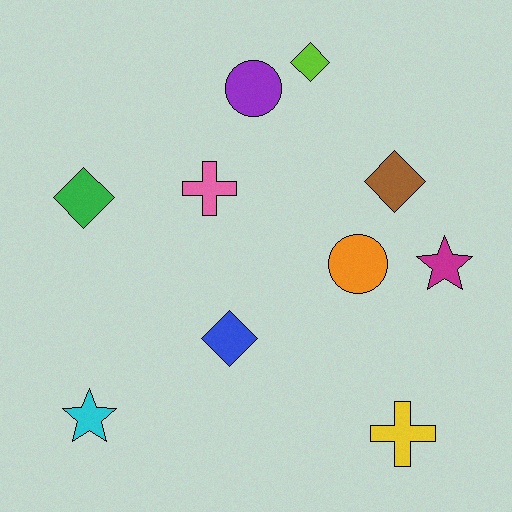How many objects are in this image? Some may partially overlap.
There are 10 objects.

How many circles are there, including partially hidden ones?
There are 2 circles.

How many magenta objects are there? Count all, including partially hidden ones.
There is 1 magenta object.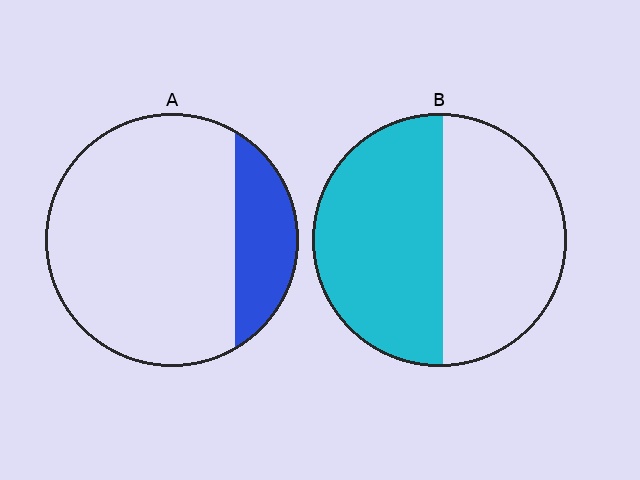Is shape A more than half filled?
No.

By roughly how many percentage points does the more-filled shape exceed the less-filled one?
By roughly 30 percentage points (B over A).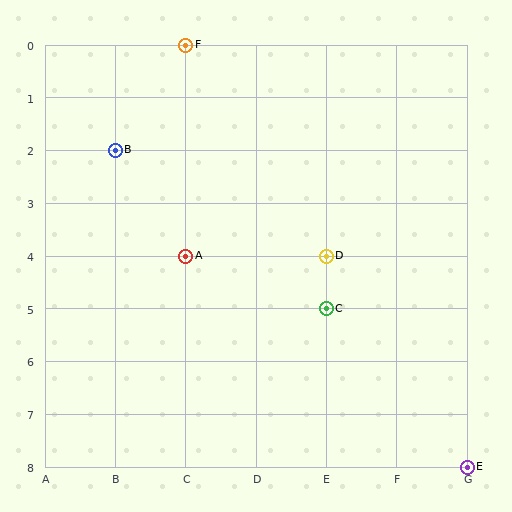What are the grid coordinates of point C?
Point C is at grid coordinates (E, 5).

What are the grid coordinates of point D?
Point D is at grid coordinates (E, 4).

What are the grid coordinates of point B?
Point B is at grid coordinates (B, 2).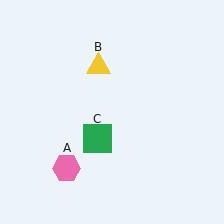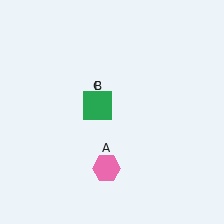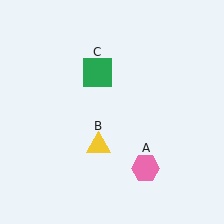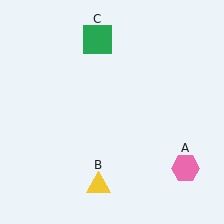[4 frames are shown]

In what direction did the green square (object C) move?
The green square (object C) moved up.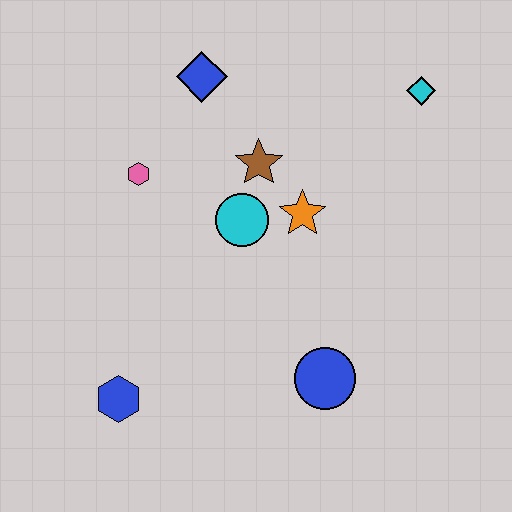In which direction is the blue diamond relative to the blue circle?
The blue diamond is above the blue circle.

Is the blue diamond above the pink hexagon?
Yes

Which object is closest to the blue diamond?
The brown star is closest to the blue diamond.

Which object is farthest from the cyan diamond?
The blue hexagon is farthest from the cyan diamond.